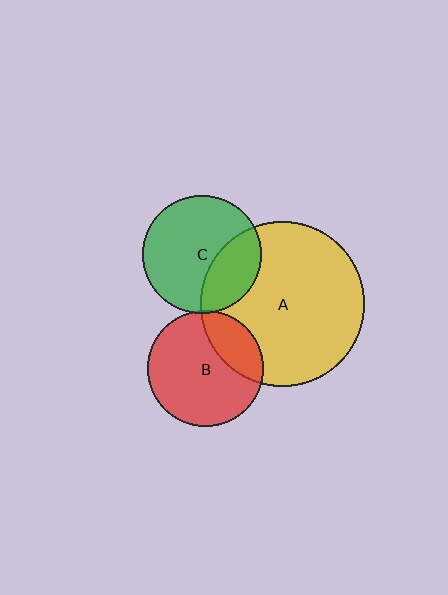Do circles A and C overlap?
Yes.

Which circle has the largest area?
Circle A (yellow).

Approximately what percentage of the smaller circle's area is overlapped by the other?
Approximately 30%.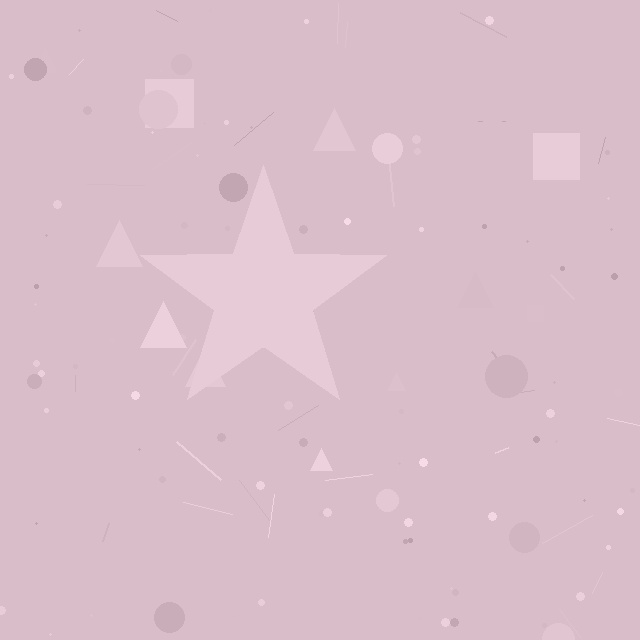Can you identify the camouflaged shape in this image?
The camouflaged shape is a star.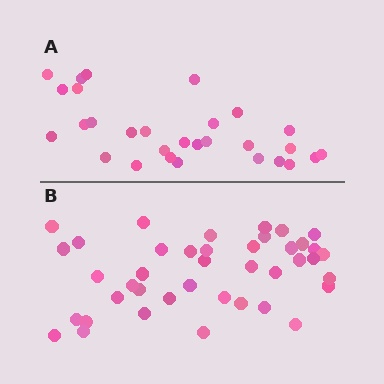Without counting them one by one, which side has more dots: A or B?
Region B (the bottom region) has more dots.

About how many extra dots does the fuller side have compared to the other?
Region B has roughly 12 or so more dots than region A.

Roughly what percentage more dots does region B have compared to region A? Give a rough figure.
About 40% more.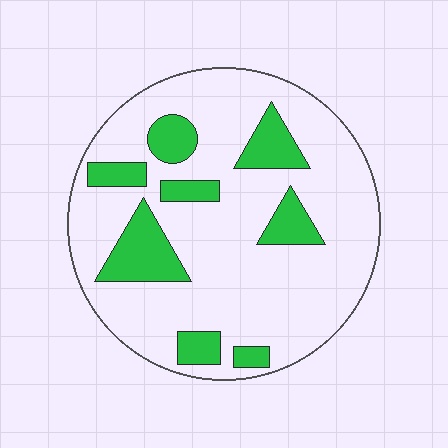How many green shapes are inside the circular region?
8.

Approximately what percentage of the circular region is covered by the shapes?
Approximately 20%.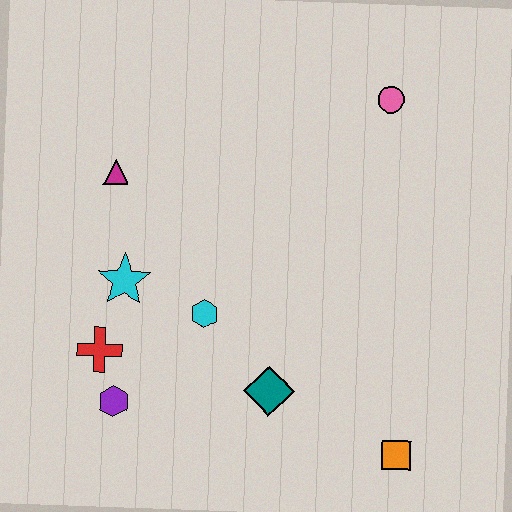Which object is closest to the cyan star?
The red cross is closest to the cyan star.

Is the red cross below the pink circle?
Yes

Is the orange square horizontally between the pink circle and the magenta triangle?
No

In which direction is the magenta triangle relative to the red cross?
The magenta triangle is above the red cross.